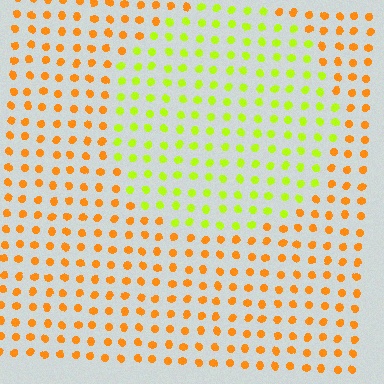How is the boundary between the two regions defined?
The boundary is defined purely by a slight shift in hue (about 49 degrees). Spacing, size, and orientation are identical on both sides.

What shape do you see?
I see a circle.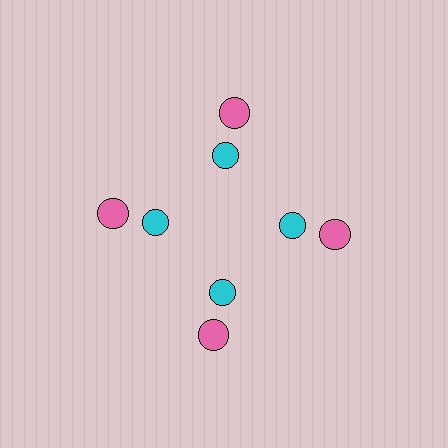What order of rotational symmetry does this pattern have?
This pattern has 4-fold rotational symmetry.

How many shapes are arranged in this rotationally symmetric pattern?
There are 8 shapes, arranged in 4 groups of 2.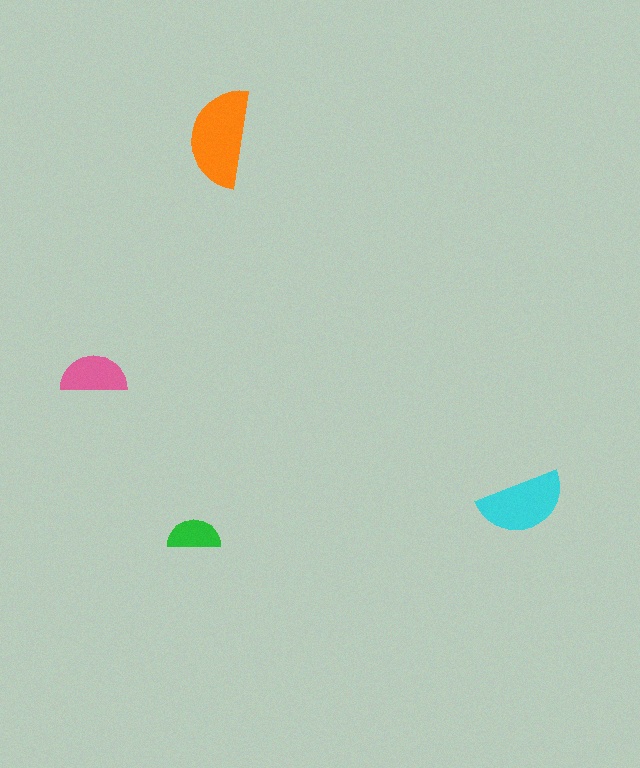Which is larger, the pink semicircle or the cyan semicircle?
The cyan one.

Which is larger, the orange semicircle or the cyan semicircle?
The orange one.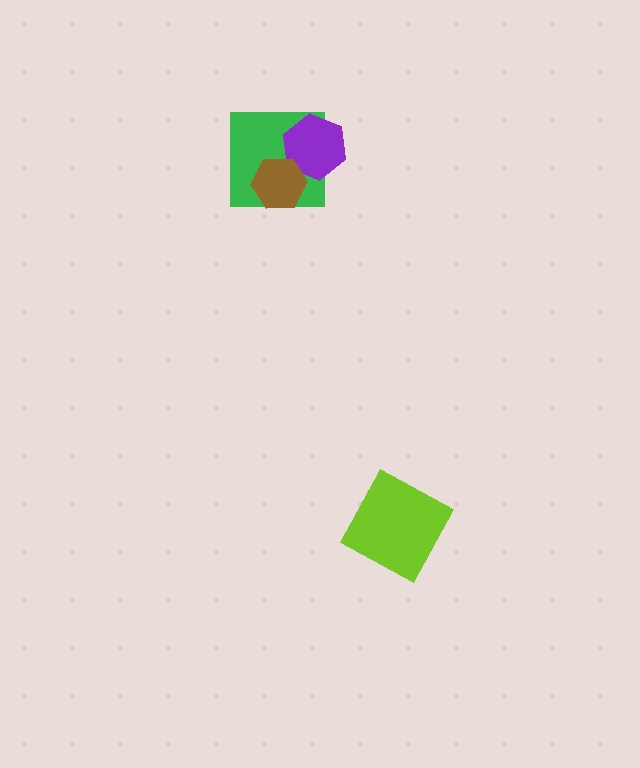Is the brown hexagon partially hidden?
No, no other shape covers it.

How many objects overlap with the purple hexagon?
2 objects overlap with the purple hexagon.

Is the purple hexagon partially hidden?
Yes, it is partially covered by another shape.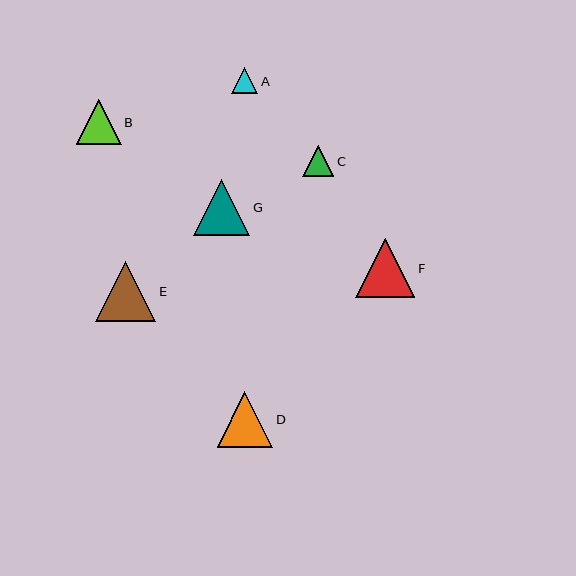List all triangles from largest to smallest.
From largest to smallest: E, F, G, D, B, C, A.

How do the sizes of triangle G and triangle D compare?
Triangle G and triangle D are approximately the same size.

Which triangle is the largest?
Triangle E is the largest with a size of approximately 60 pixels.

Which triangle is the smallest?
Triangle A is the smallest with a size of approximately 26 pixels.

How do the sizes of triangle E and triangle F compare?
Triangle E and triangle F are approximately the same size.